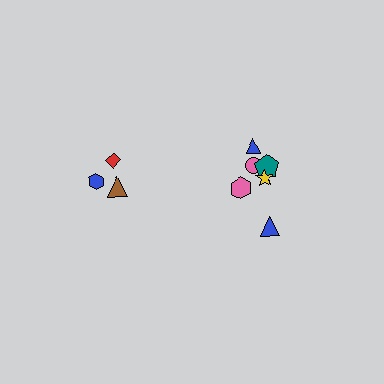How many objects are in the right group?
There are 6 objects.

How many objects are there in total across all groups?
There are 9 objects.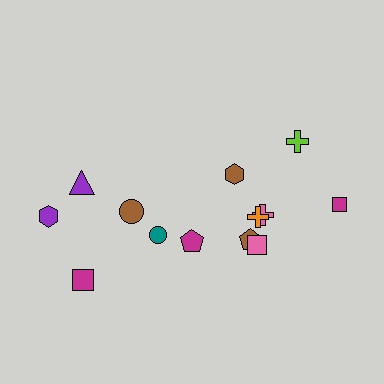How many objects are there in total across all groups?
There are 13 objects.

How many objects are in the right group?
There are 8 objects.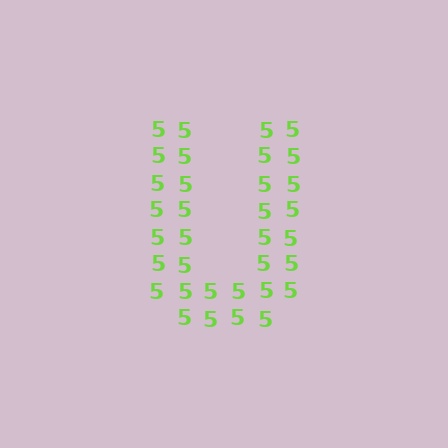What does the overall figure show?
The overall figure shows the letter U.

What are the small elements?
The small elements are digit 5's.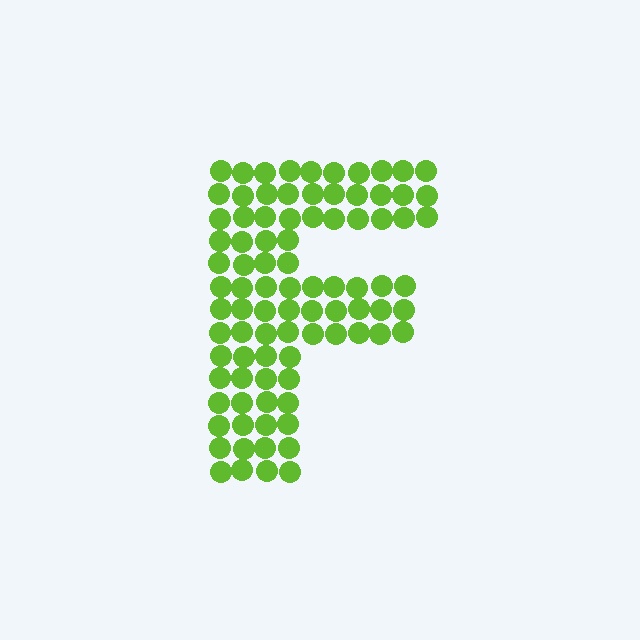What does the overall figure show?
The overall figure shows the letter F.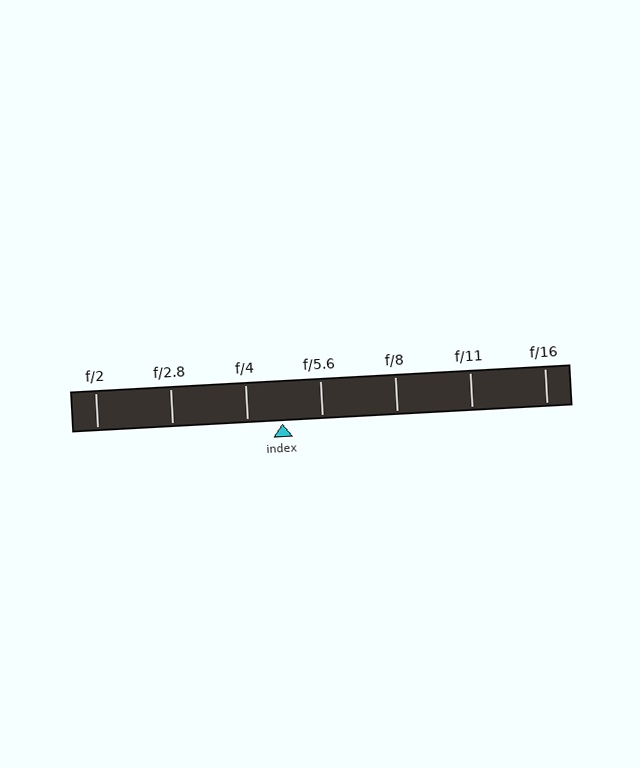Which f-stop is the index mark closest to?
The index mark is closest to f/4.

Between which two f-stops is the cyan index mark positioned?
The index mark is between f/4 and f/5.6.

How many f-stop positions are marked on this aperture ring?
There are 7 f-stop positions marked.